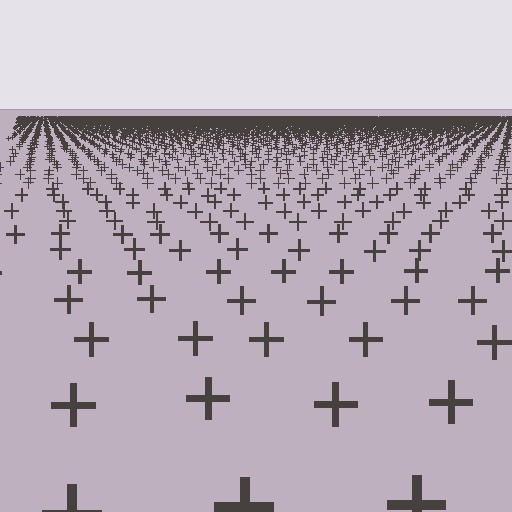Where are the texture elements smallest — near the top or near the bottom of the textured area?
Near the top.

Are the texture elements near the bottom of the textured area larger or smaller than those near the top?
Larger. Near the bottom, elements are closer to the viewer and appear at a bigger on-screen size.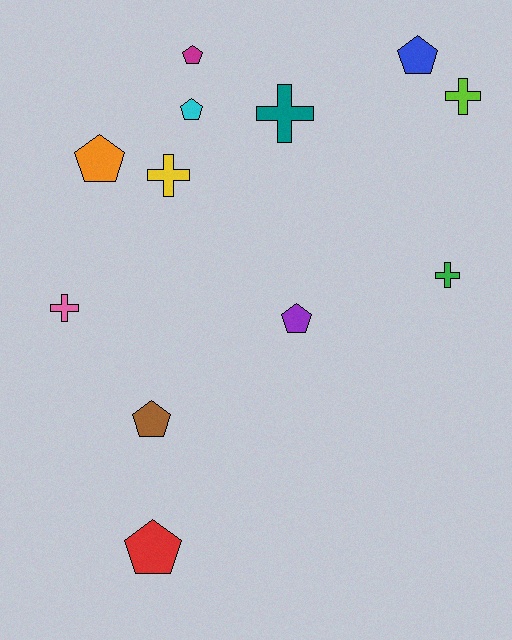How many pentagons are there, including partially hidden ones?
There are 7 pentagons.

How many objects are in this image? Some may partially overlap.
There are 12 objects.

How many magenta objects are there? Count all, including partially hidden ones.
There is 1 magenta object.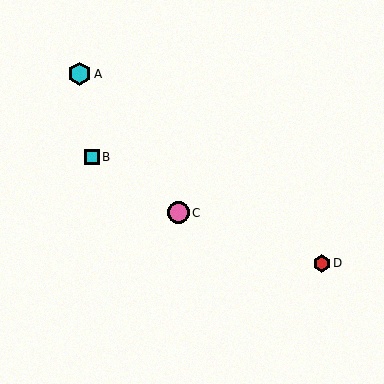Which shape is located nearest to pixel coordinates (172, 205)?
The pink circle (labeled C) at (178, 213) is nearest to that location.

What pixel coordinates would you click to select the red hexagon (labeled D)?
Click at (322, 263) to select the red hexagon D.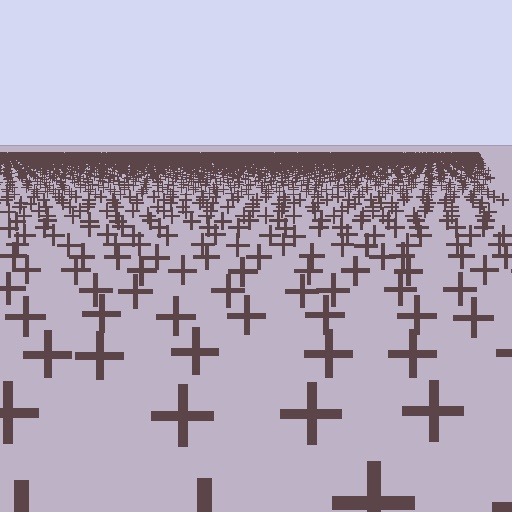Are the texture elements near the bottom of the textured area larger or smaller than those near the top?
Larger. Near the bottom, elements are closer to the viewer and appear at a bigger on-screen size.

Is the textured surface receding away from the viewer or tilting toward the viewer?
The surface is receding away from the viewer. Texture elements get smaller and denser toward the top.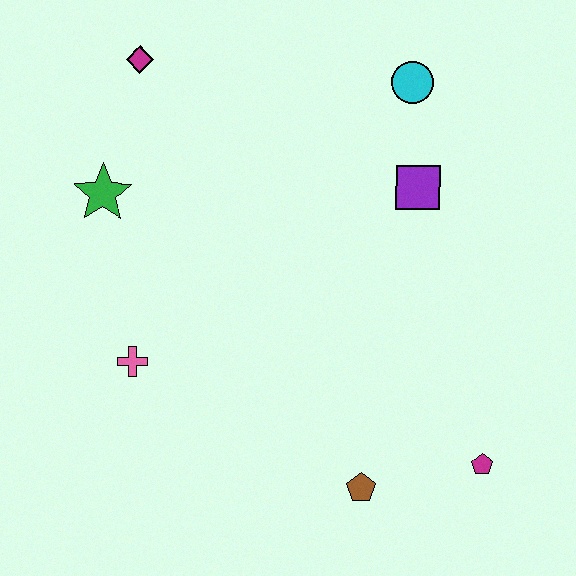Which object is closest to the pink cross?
The green star is closest to the pink cross.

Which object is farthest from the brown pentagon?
The magenta diamond is farthest from the brown pentagon.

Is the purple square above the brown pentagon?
Yes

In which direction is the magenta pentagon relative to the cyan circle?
The magenta pentagon is below the cyan circle.